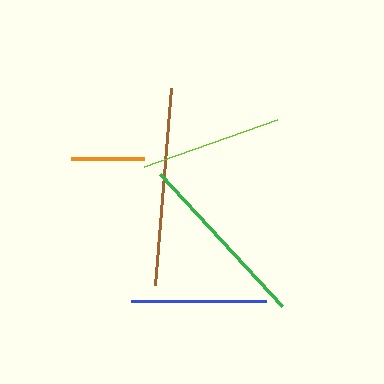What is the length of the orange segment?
The orange segment is approximately 73 pixels long.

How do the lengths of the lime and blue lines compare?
The lime and blue lines are approximately the same length.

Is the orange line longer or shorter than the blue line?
The blue line is longer than the orange line.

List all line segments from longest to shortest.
From longest to shortest: brown, green, lime, blue, orange.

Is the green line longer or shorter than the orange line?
The green line is longer than the orange line.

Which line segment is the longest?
The brown line is the longest at approximately 198 pixels.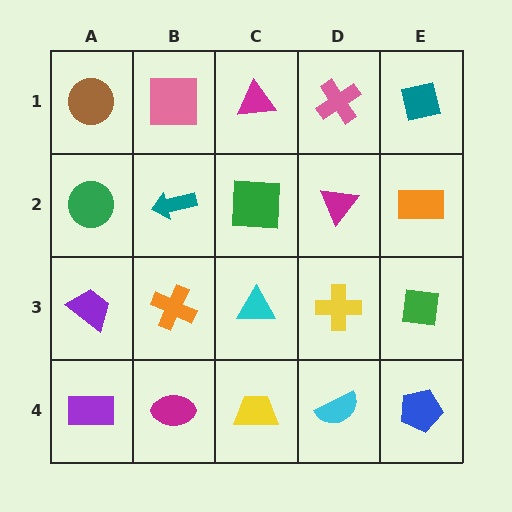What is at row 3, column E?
A green square.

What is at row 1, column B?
A pink square.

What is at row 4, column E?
A blue pentagon.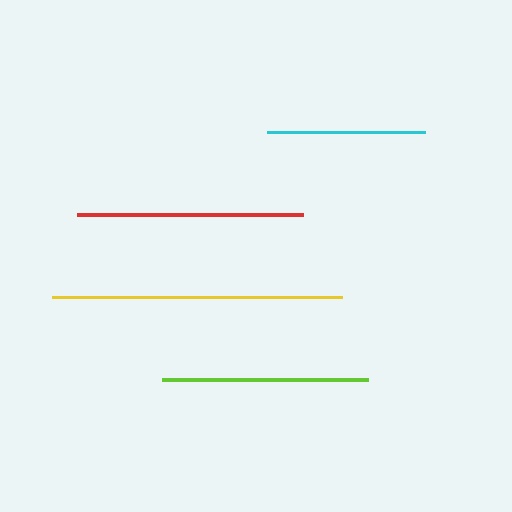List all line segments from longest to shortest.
From longest to shortest: yellow, red, lime, cyan.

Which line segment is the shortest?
The cyan line is the shortest at approximately 158 pixels.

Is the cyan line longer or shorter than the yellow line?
The yellow line is longer than the cyan line.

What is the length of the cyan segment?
The cyan segment is approximately 158 pixels long.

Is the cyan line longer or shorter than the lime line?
The lime line is longer than the cyan line.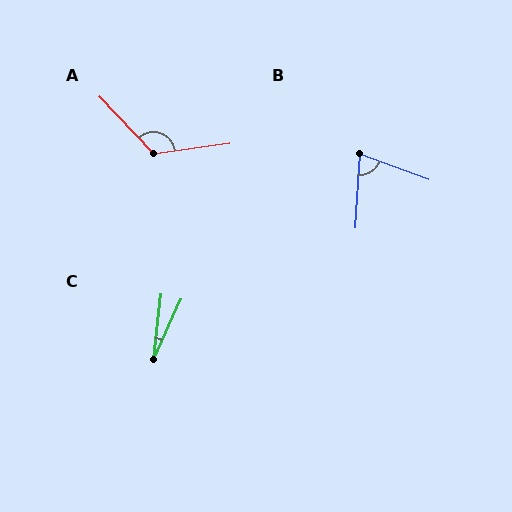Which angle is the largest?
A, at approximately 125 degrees.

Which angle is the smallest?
C, at approximately 18 degrees.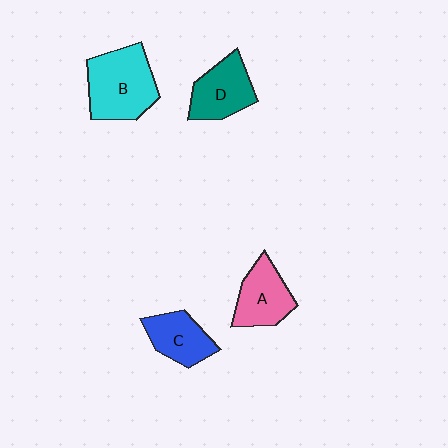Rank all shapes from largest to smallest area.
From largest to smallest: B (cyan), D (teal), A (pink), C (blue).